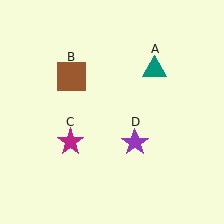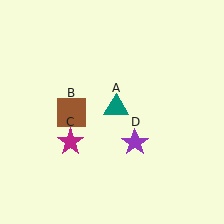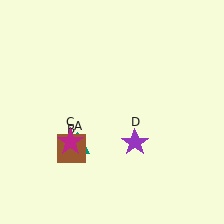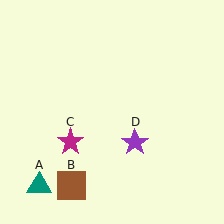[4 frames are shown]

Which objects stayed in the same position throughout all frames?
Magenta star (object C) and purple star (object D) remained stationary.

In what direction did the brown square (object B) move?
The brown square (object B) moved down.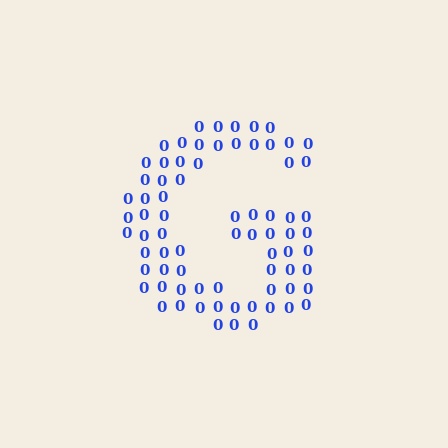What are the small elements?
The small elements are digit 0's.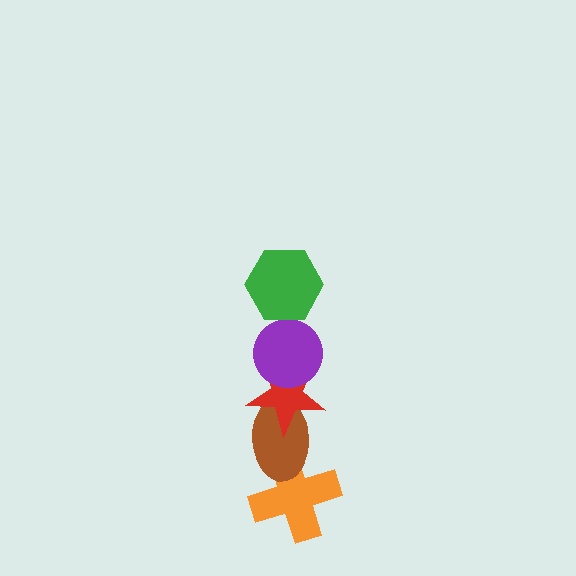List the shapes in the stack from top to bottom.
From top to bottom: the green hexagon, the purple circle, the red star, the brown ellipse, the orange cross.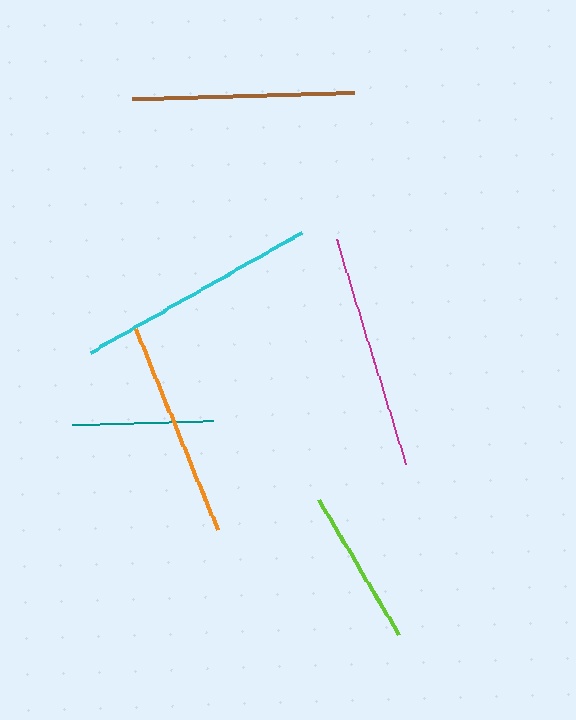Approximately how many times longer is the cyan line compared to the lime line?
The cyan line is approximately 1.5 times the length of the lime line.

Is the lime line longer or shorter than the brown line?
The brown line is longer than the lime line.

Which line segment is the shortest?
The teal line is the shortest at approximately 141 pixels.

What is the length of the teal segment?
The teal segment is approximately 141 pixels long.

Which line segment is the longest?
The cyan line is the longest at approximately 243 pixels.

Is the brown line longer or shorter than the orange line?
The brown line is longer than the orange line.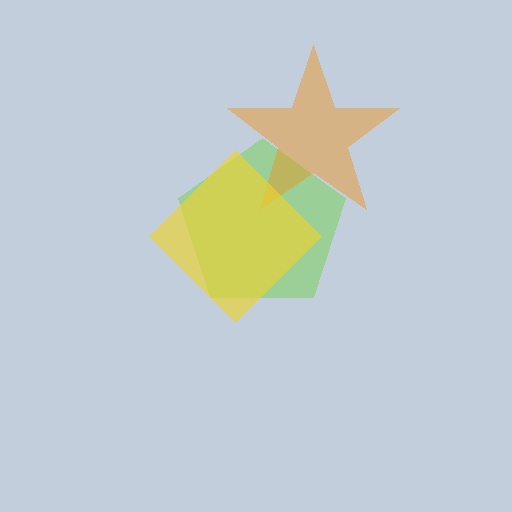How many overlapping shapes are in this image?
There are 3 overlapping shapes in the image.